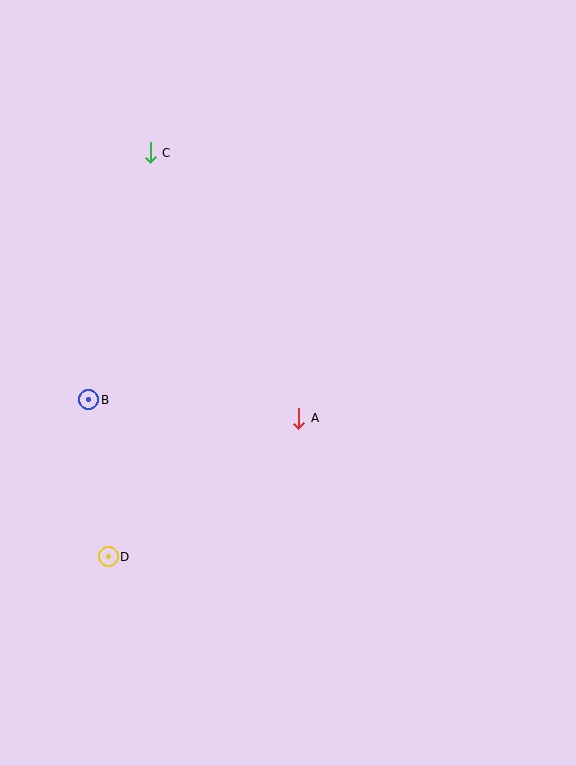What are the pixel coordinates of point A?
Point A is at (299, 418).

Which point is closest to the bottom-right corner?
Point A is closest to the bottom-right corner.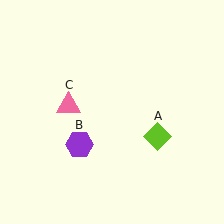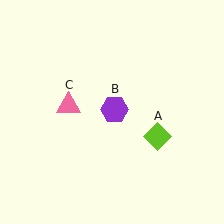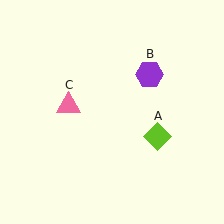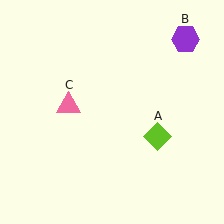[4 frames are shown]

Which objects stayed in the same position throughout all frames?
Lime diamond (object A) and pink triangle (object C) remained stationary.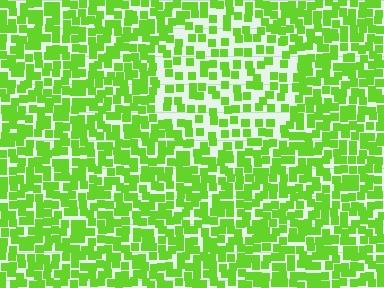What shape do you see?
I see a circle.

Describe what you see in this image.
The image contains small lime elements arranged at two different densities. A circle-shaped region is visible where the elements are less densely packed than the surrounding area.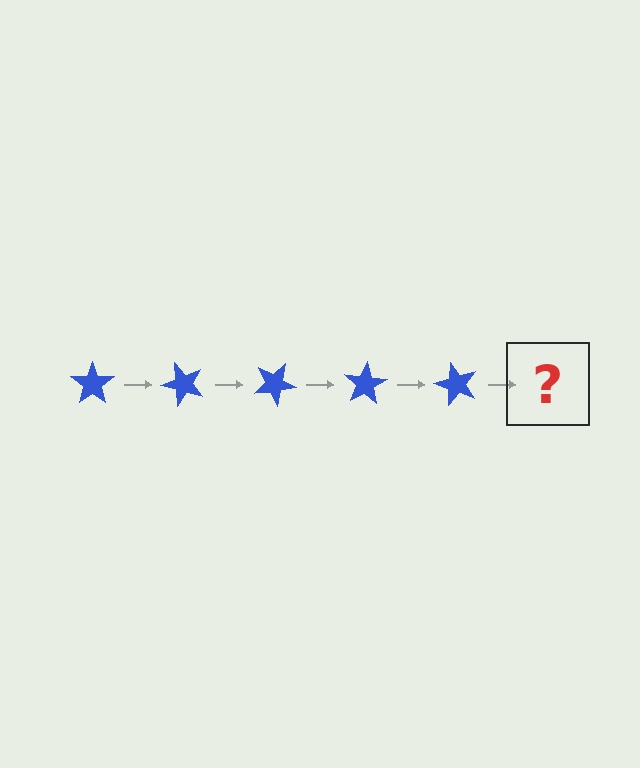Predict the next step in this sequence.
The next step is a blue star rotated 250 degrees.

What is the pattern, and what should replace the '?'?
The pattern is that the star rotates 50 degrees each step. The '?' should be a blue star rotated 250 degrees.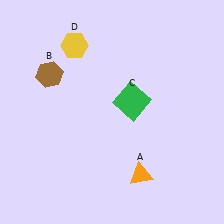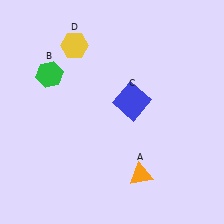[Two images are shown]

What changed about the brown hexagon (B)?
In Image 1, B is brown. In Image 2, it changed to green.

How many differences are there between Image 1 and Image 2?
There are 2 differences between the two images.